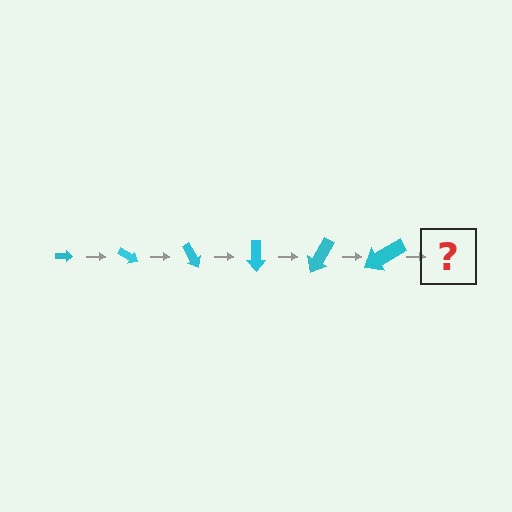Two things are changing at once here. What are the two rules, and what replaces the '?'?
The two rules are that the arrow grows larger each step and it rotates 30 degrees each step. The '?' should be an arrow, larger than the previous one and rotated 180 degrees from the start.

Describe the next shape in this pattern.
It should be an arrow, larger than the previous one and rotated 180 degrees from the start.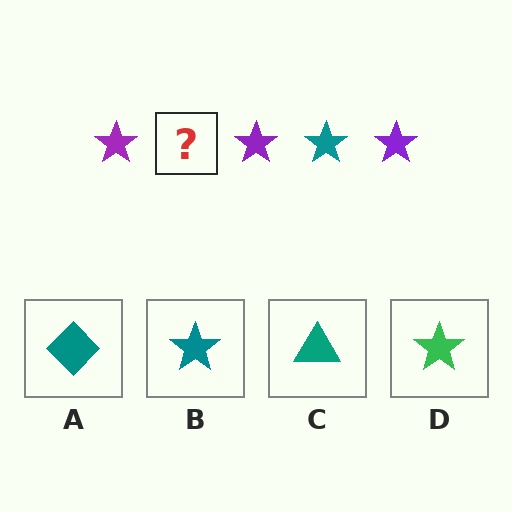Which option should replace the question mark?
Option B.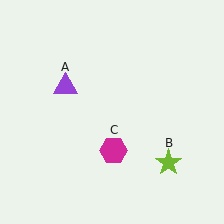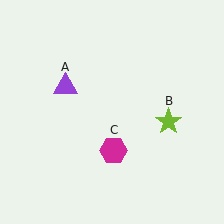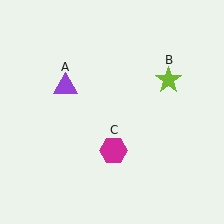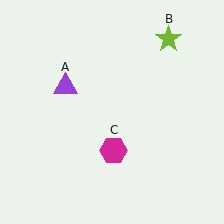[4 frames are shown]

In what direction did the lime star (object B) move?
The lime star (object B) moved up.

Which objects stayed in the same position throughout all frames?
Purple triangle (object A) and magenta hexagon (object C) remained stationary.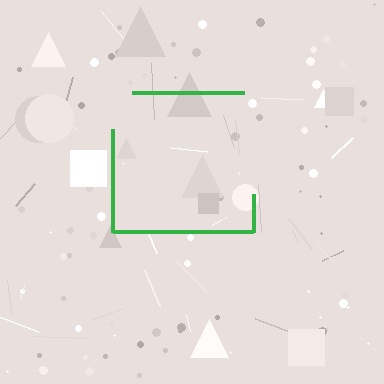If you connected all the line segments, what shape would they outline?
They would outline a square.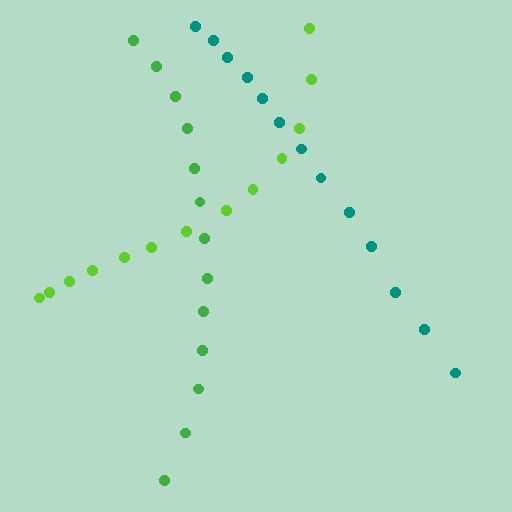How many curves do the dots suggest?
There are 3 distinct paths.